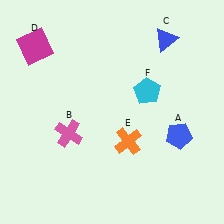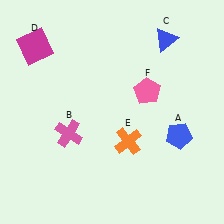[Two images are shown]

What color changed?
The pentagon (F) changed from cyan in Image 1 to pink in Image 2.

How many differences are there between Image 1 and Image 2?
There is 1 difference between the two images.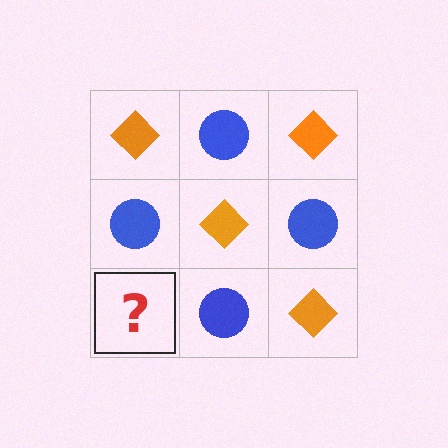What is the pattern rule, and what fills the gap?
The rule is that it alternates orange diamond and blue circle in a checkerboard pattern. The gap should be filled with an orange diamond.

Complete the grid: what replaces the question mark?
The question mark should be replaced with an orange diamond.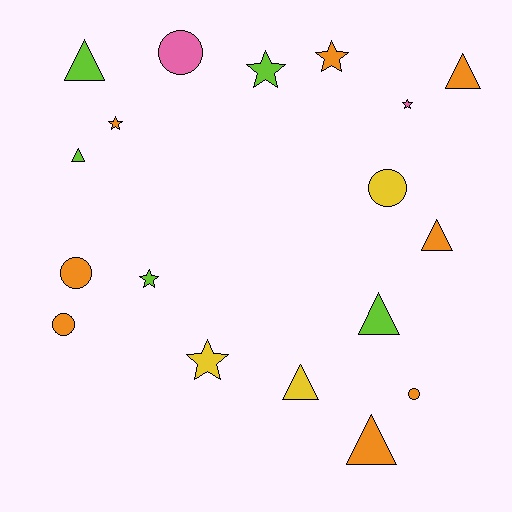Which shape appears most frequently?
Triangle, with 7 objects.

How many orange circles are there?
There are 3 orange circles.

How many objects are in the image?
There are 18 objects.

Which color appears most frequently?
Orange, with 8 objects.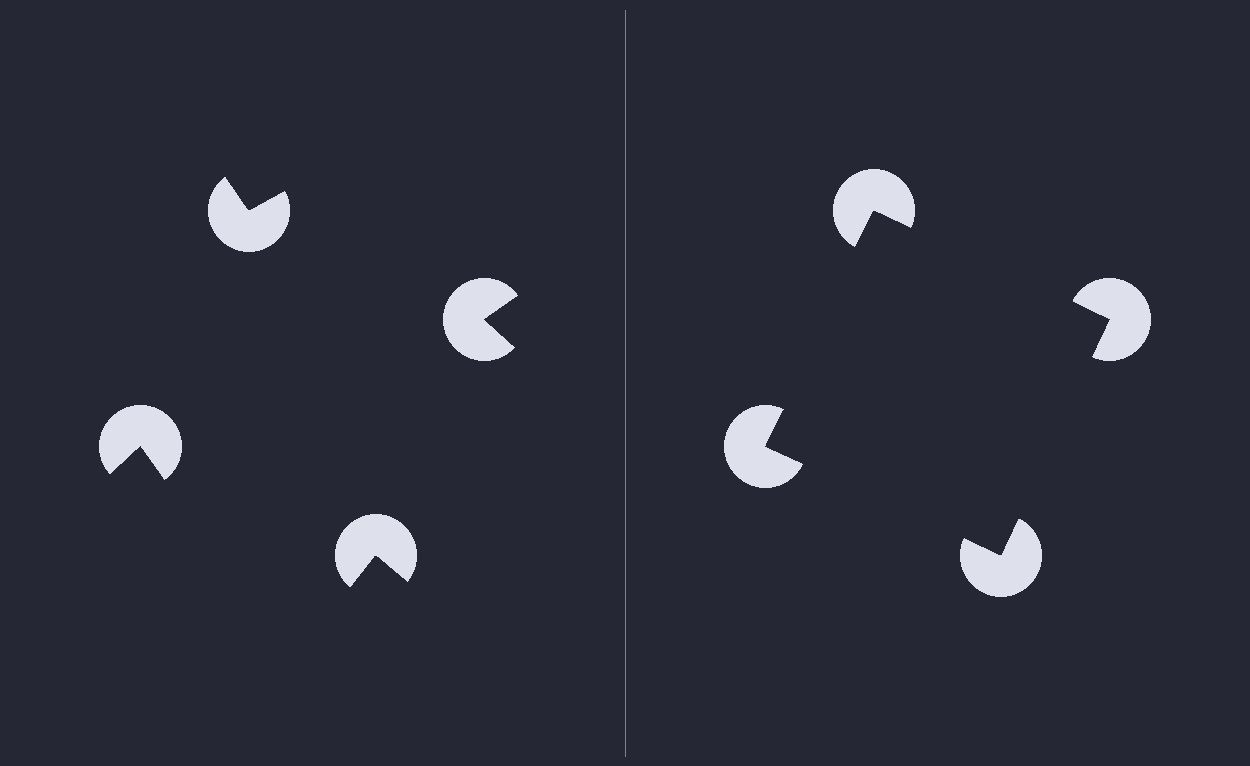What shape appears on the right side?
An illusory square.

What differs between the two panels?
The pac-man discs are positioned identically on both sides; only the wedge orientations differ. On the right they align to a square; on the left they are misaligned.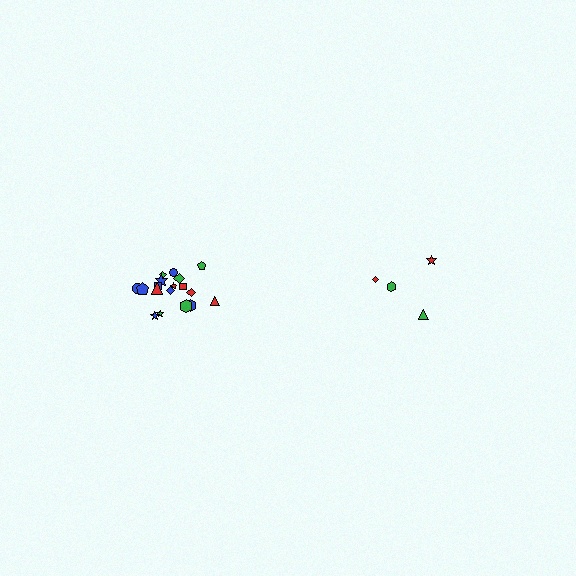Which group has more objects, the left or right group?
The left group.